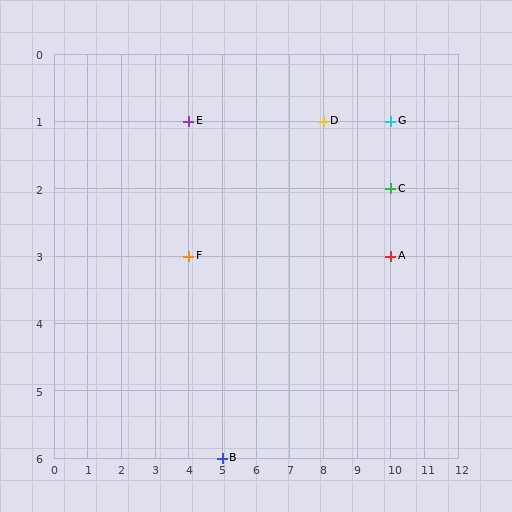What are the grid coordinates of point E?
Point E is at grid coordinates (4, 1).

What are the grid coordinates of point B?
Point B is at grid coordinates (5, 6).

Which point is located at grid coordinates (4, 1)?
Point E is at (4, 1).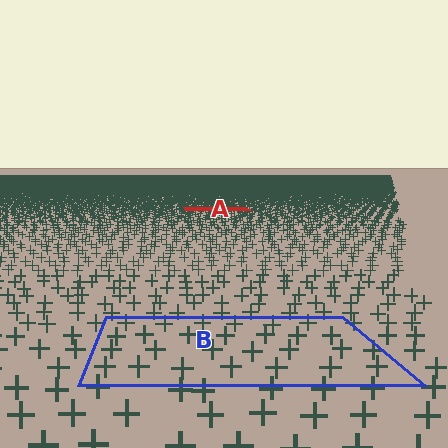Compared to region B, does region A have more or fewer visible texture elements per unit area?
Region A has more texture elements per unit area — they are packed more densely because it is farther away.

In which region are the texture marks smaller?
The texture marks are smaller in region A, because it is farther away.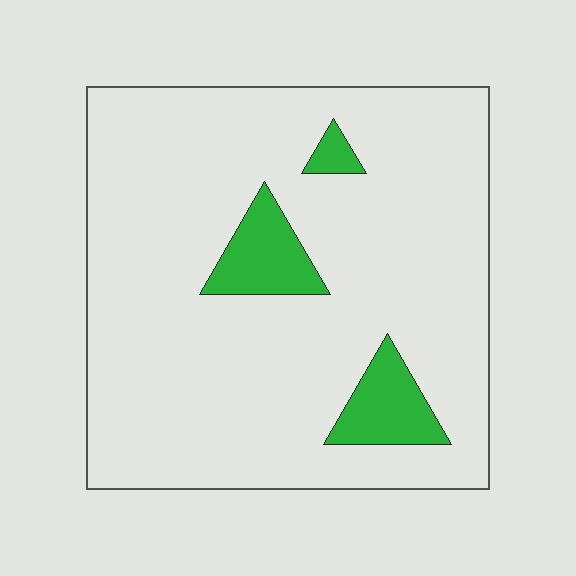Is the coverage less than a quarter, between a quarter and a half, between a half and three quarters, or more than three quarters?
Less than a quarter.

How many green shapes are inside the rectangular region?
3.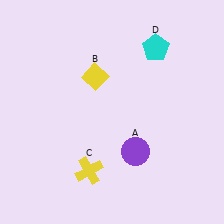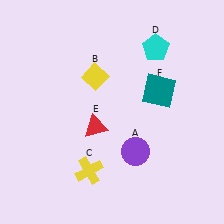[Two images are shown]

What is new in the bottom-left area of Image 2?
A red triangle (E) was added in the bottom-left area of Image 2.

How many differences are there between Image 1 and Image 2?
There are 2 differences between the two images.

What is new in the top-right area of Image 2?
A teal square (F) was added in the top-right area of Image 2.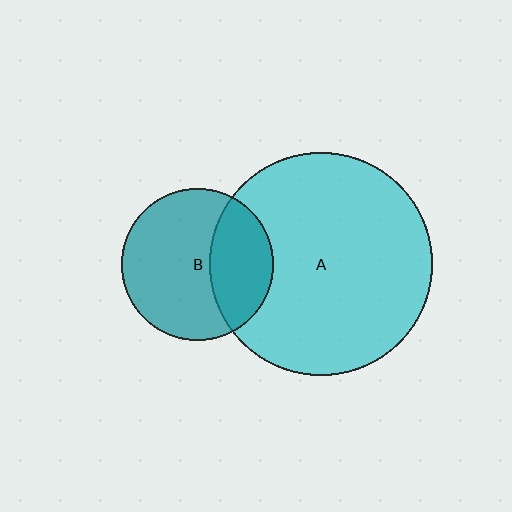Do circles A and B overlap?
Yes.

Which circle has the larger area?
Circle A (cyan).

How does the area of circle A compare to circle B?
Approximately 2.1 times.